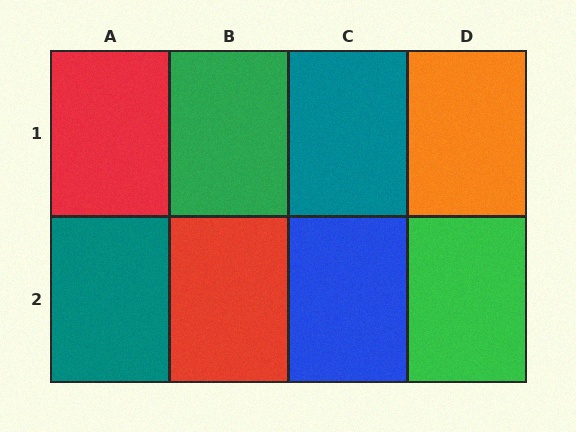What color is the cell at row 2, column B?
Red.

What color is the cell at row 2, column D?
Green.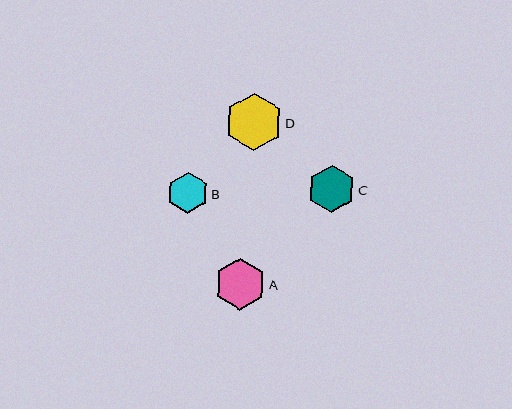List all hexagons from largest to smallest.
From largest to smallest: D, A, C, B.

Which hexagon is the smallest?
Hexagon B is the smallest with a size of approximately 41 pixels.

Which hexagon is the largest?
Hexagon D is the largest with a size of approximately 57 pixels.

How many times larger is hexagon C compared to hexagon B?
Hexagon C is approximately 1.2 times the size of hexagon B.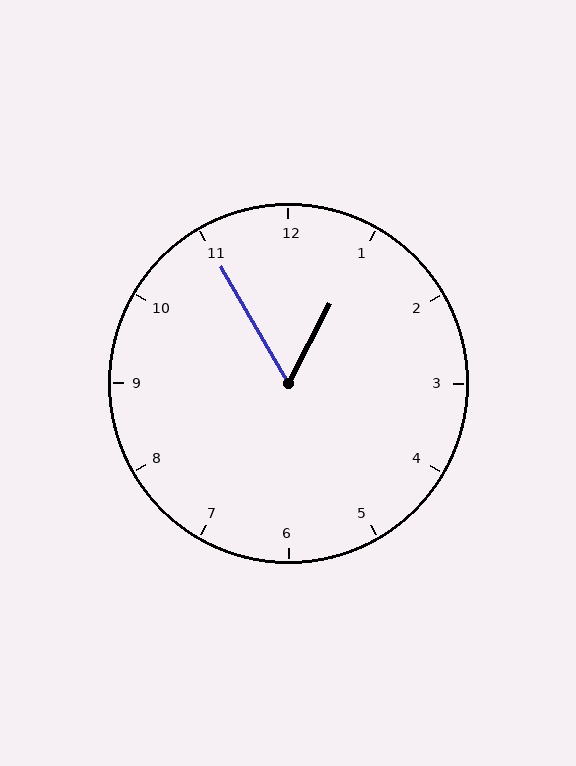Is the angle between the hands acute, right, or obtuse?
It is acute.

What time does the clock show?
12:55.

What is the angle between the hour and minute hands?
Approximately 58 degrees.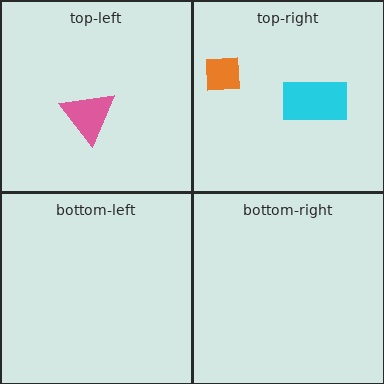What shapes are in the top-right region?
The orange square, the cyan rectangle.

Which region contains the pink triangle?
The top-left region.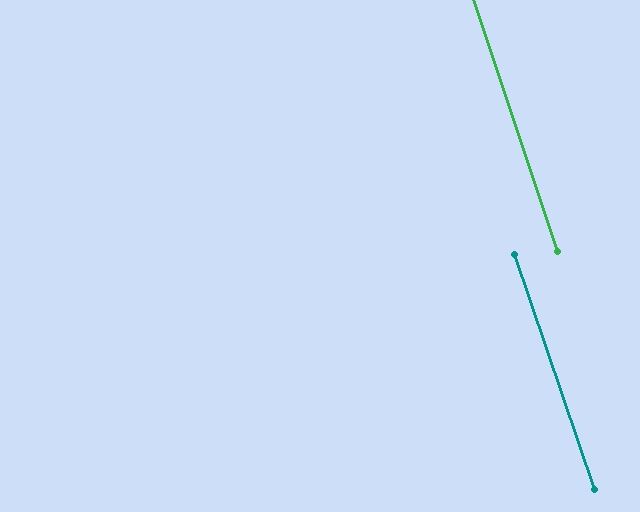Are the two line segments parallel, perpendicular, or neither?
Parallel — their directions differ by only 0.5°.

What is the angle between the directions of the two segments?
Approximately 0 degrees.